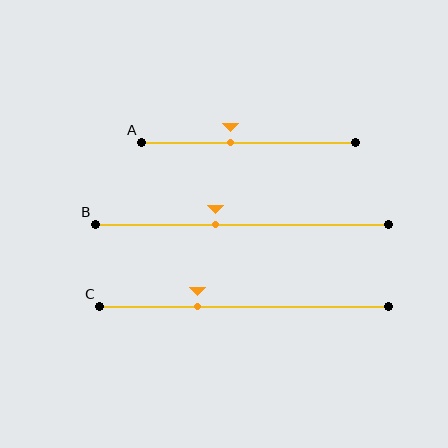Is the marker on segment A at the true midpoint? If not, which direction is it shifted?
No, the marker on segment A is shifted to the left by about 8% of the segment length.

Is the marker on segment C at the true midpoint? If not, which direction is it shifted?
No, the marker on segment C is shifted to the left by about 16% of the segment length.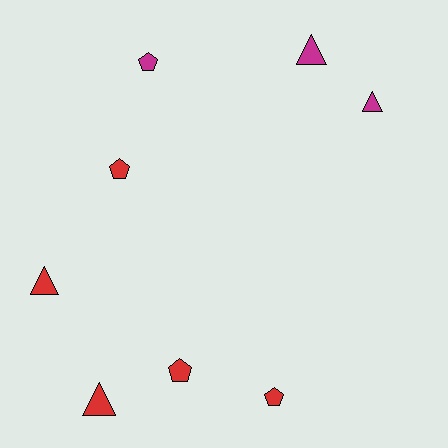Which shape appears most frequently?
Triangle, with 4 objects.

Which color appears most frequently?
Red, with 5 objects.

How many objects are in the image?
There are 8 objects.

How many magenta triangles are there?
There are 2 magenta triangles.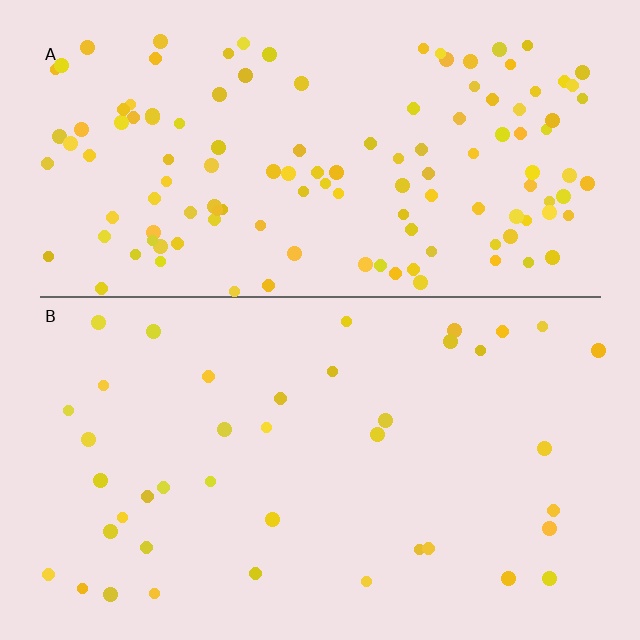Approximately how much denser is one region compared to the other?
Approximately 3.2× — region A over region B.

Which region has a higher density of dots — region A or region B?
A (the top).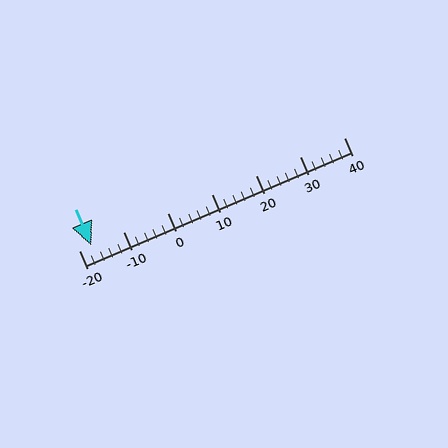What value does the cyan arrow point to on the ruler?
The cyan arrow points to approximately -17.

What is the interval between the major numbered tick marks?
The major tick marks are spaced 10 units apart.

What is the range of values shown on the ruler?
The ruler shows values from -20 to 40.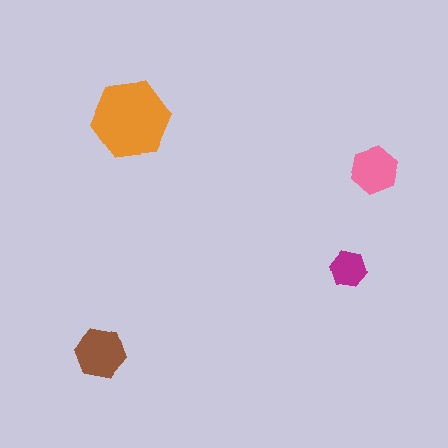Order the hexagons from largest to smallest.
the orange one, the brown one, the pink one, the magenta one.